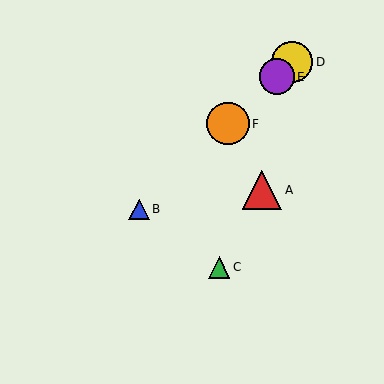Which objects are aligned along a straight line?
Objects B, D, E, F are aligned along a straight line.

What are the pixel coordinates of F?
Object F is at (228, 124).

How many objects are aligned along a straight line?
4 objects (B, D, E, F) are aligned along a straight line.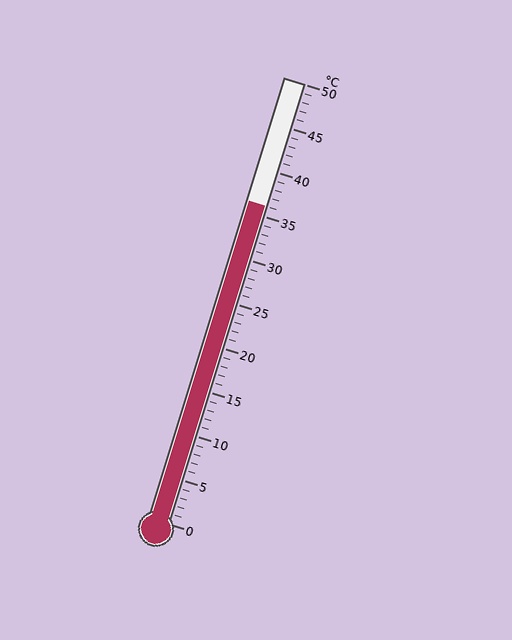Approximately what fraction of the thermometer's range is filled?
The thermometer is filled to approximately 70% of its range.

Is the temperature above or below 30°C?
The temperature is above 30°C.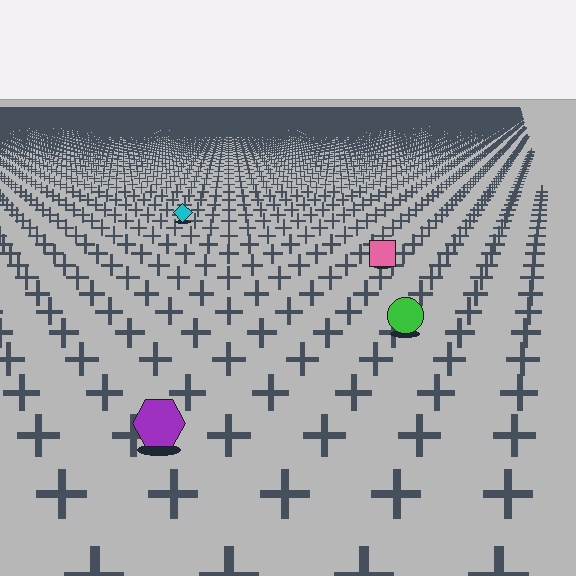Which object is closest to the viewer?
The purple hexagon is closest. The texture marks near it are larger and more spread out.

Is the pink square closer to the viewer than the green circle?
No. The green circle is closer — you can tell from the texture gradient: the ground texture is coarser near it.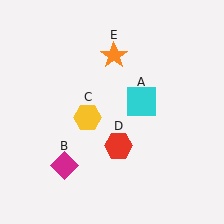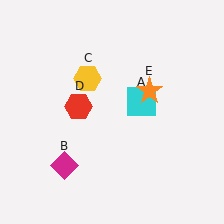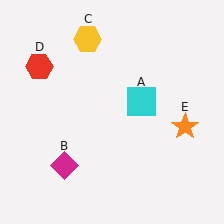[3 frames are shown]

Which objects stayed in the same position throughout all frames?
Cyan square (object A) and magenta diamond (object B) remained stationary.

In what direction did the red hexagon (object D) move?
The red hexagon (object D) moved up and to the left.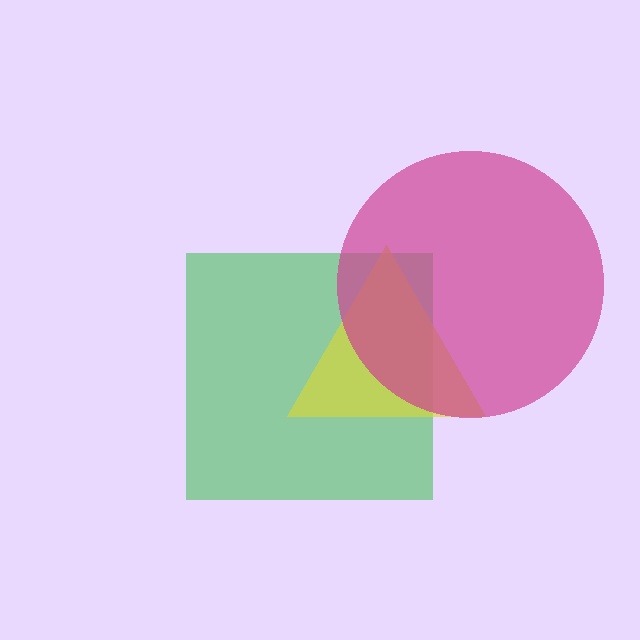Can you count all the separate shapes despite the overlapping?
Yes, there are 3 separate shapes.